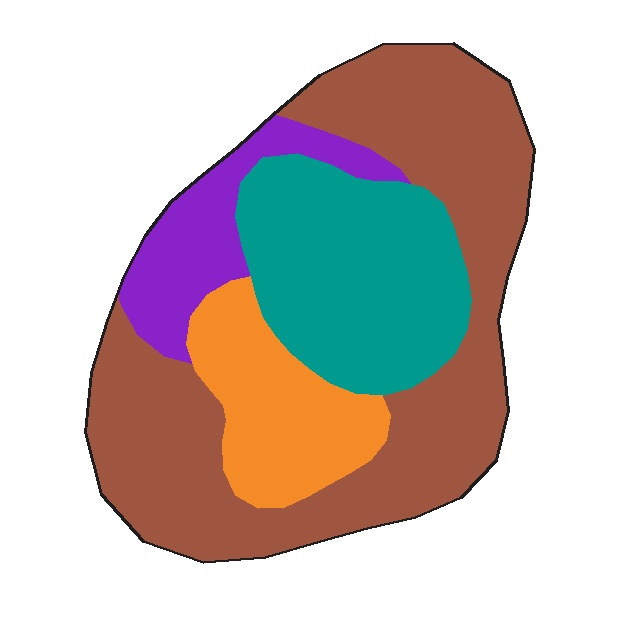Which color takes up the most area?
Brown, at roughly 50%.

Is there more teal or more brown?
Brown.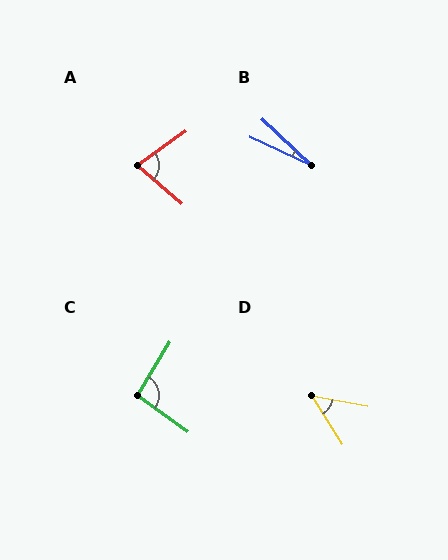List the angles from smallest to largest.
B (18°), D (47°), A (76°), C (95°).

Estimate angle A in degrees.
Approximately 76 degrees.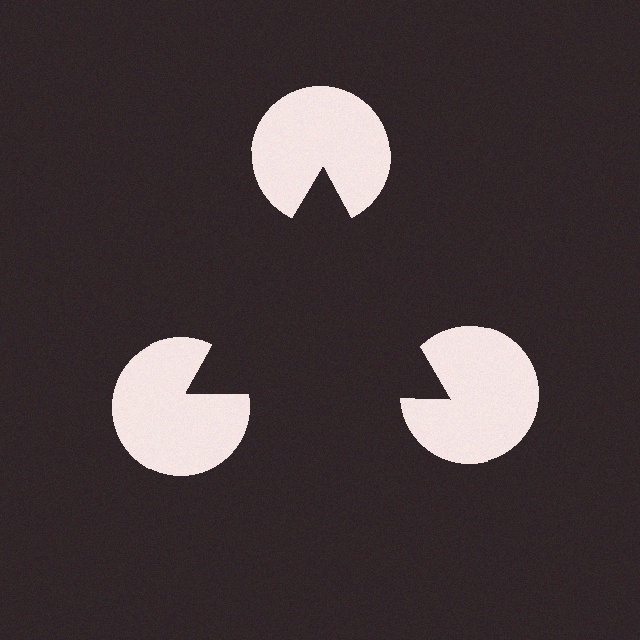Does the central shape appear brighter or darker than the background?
It typically appears slightly darker than the background, even though no actual brightness change is drawn.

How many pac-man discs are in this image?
There are 3 — one at each vertex of the illusory triangle.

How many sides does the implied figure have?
3 sides.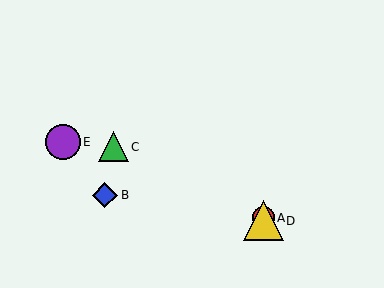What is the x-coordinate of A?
Object A is at x≈263.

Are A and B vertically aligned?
No, A is at x≈263 and B is at x≈105.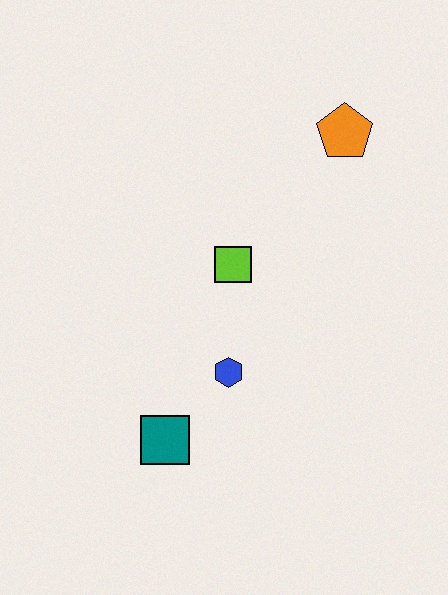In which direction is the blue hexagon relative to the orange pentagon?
The blue hexagon is below the orange pentagon.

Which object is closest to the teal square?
The blue hexagon is closest to the teal square.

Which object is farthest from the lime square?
The teal square is farthest from the lime square.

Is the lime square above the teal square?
Yes